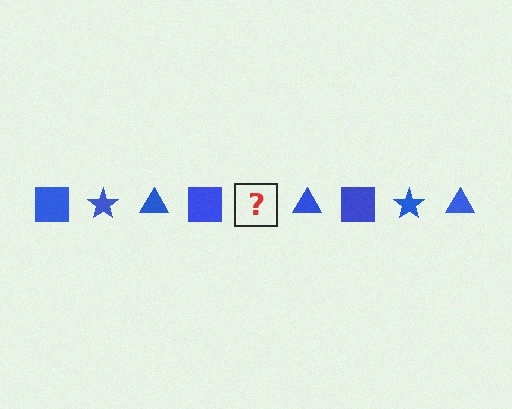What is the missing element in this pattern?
The missing element is a blue star.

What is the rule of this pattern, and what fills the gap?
The rule is that the pattern cycles through square, star, triangle shapes in blue. The gap should be filled with a blue star.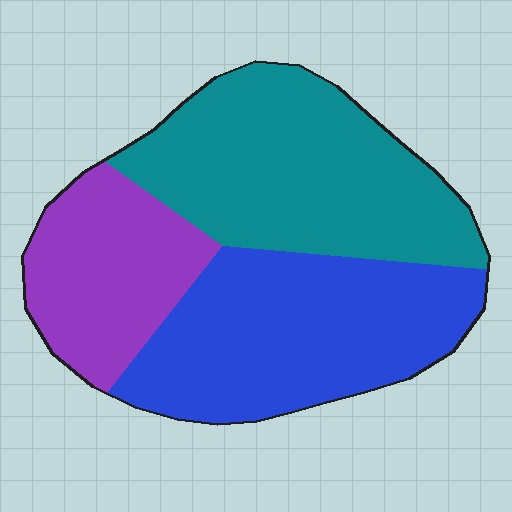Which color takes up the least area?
Purple, at roughly 25%.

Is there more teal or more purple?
Teal.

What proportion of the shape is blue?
Blue covers about 40% of the shape.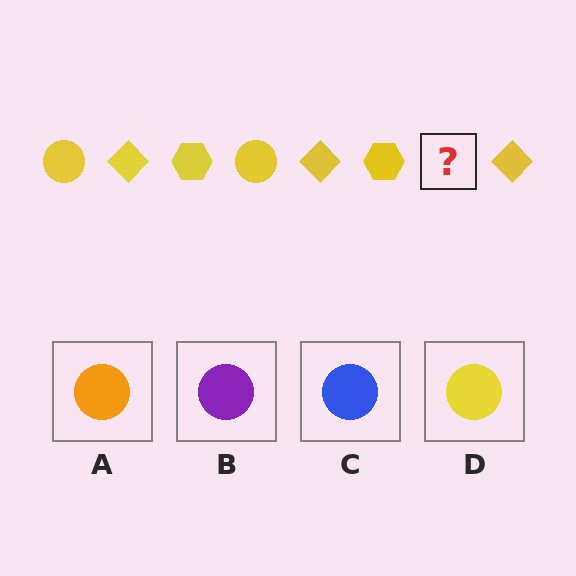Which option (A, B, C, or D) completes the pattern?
D.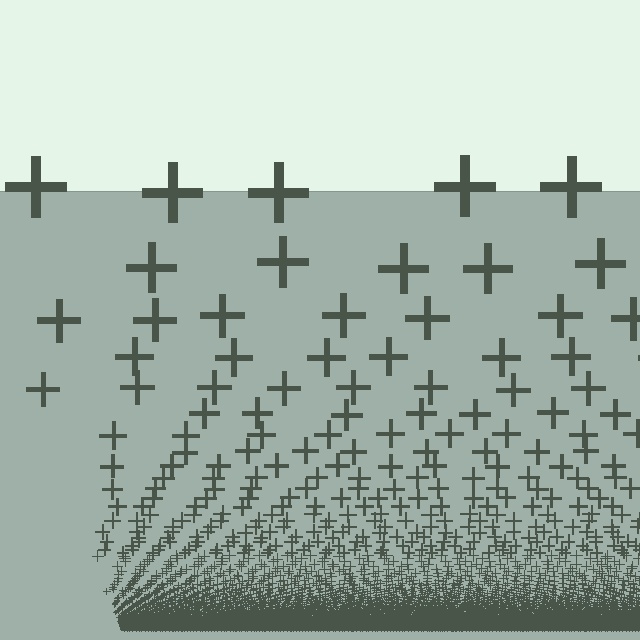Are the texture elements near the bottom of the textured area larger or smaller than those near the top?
Smaller. The gradient is inverted — elements near the bottom are smaller and denser.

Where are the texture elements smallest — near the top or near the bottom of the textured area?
Near the bottom.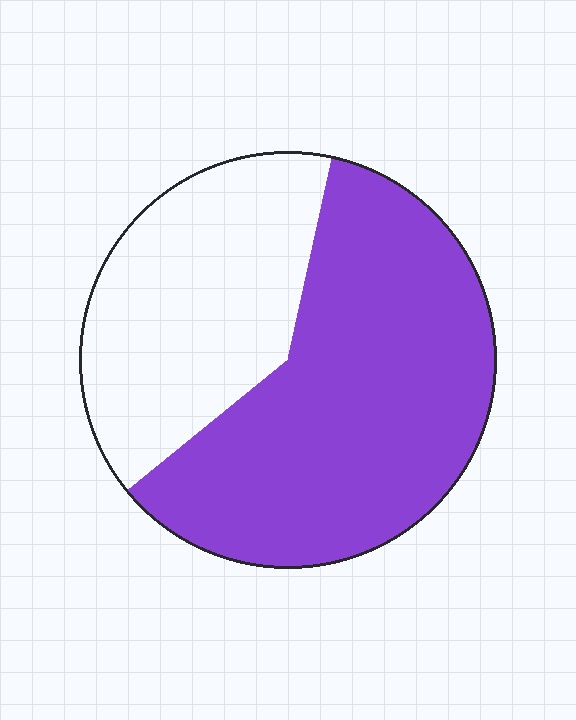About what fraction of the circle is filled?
About three fifths (3/5).